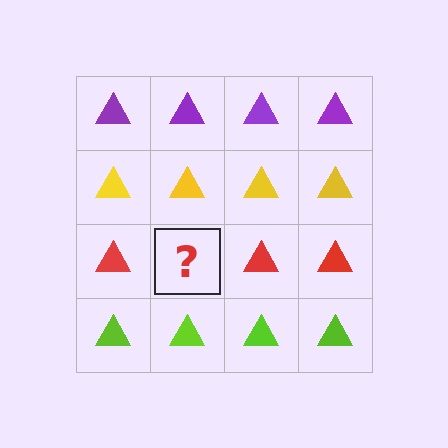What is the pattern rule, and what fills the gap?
The rule is that each row has a consistent color. The gap should be filled with a red triangle.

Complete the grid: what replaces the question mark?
The question mark should be replaced with a red triangle.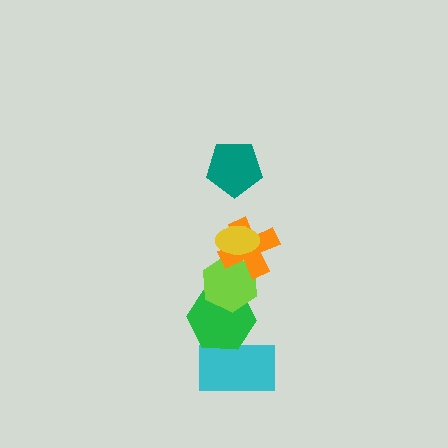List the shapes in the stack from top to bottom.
From top to bottom: the teal pentagon, the yellow ellipse, the orange cross, the lime hexagon, the green hexagon, the cyan rectangle.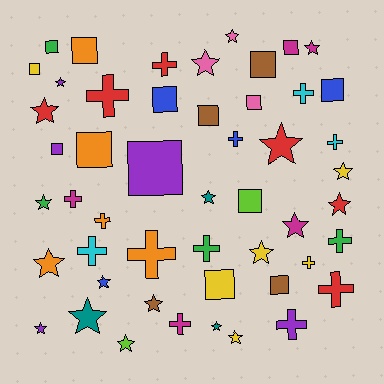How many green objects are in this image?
There are 4 green objects.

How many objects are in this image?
There are 50 objects.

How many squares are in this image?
There are 15 squares.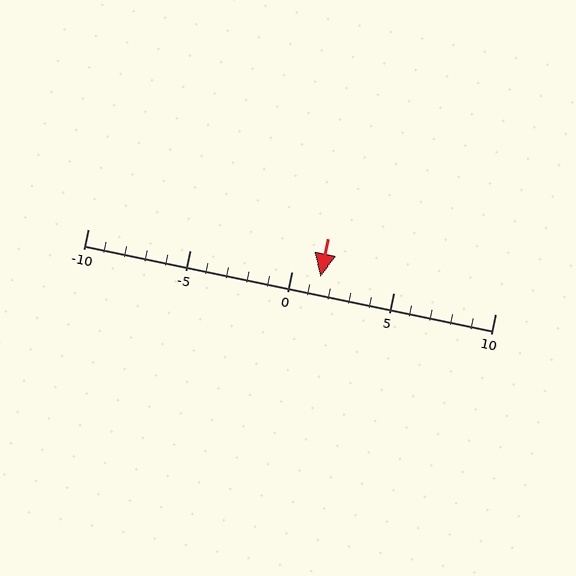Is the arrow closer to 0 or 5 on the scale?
The arrow is closer to 0.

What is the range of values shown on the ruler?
The ruler shows values from -10 to 10.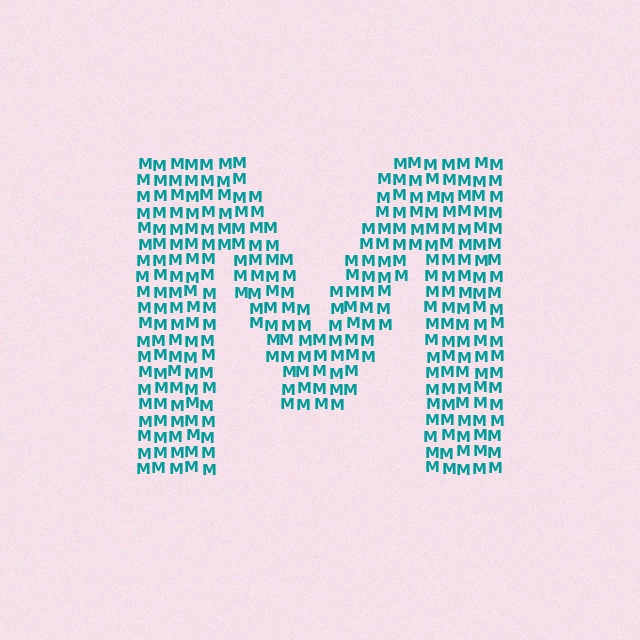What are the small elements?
The small elements are letter M's.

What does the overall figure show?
The overall figure shows the letter M.